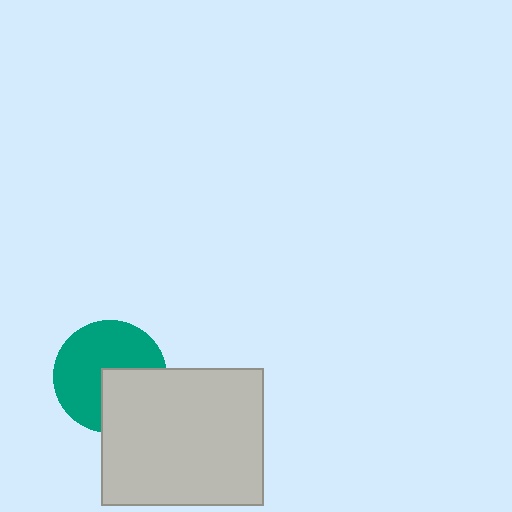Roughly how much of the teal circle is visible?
About half of it is visible (roughly 64%).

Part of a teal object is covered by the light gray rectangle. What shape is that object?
It is a circle.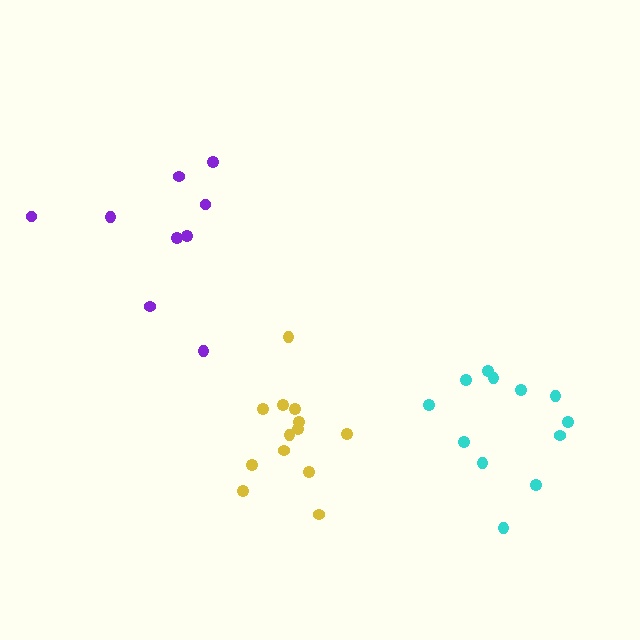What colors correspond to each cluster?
The clusters are colored: yellow, purple, cyan.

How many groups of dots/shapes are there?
There are 3 groups.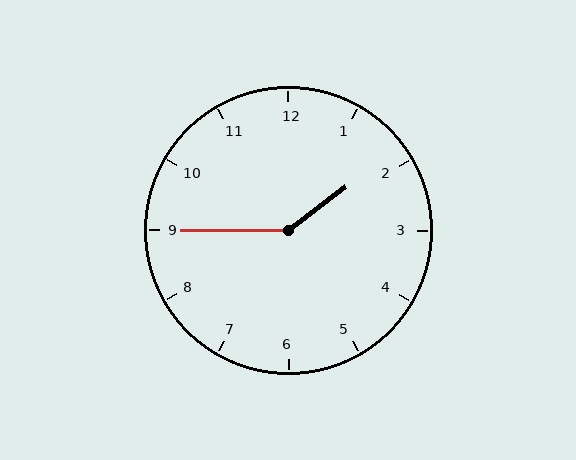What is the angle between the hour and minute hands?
Approximately 142 degrees.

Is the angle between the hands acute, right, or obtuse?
It is obtuse.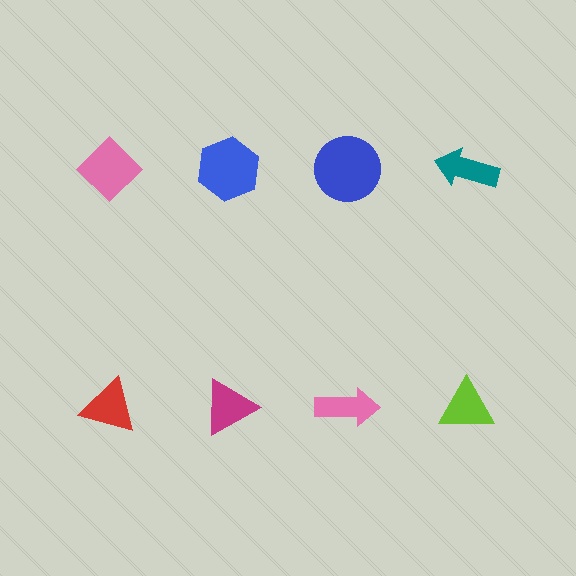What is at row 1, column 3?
A blue circle.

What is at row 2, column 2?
A magenta triangle.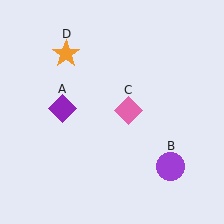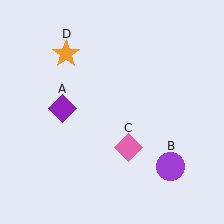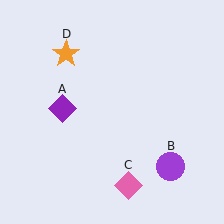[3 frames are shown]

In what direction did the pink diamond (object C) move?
The pink diamond (object C) moved down.